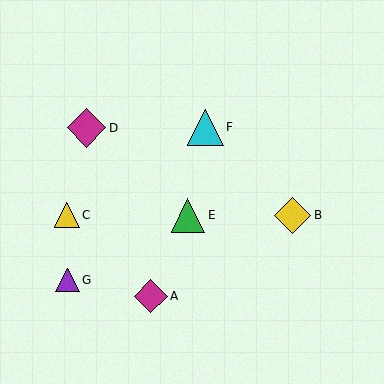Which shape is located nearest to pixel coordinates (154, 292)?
The magenta diamond (labeled A) at (151, 296) is nearest to that location.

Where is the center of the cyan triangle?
The center of the cyan triangle is at (205, 127).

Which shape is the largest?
The magenta diamond (labeled D) is the largest.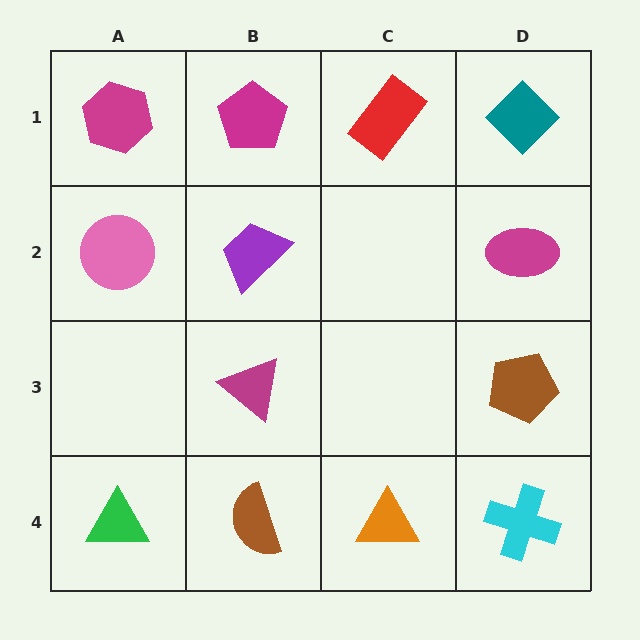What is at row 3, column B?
A magenta triangle.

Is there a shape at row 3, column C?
No, that cell is empty.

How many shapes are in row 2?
3 shapes.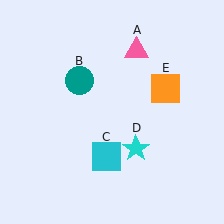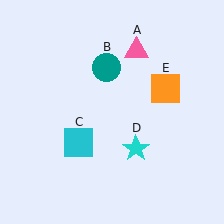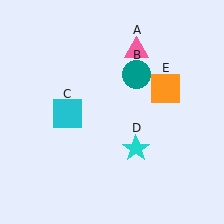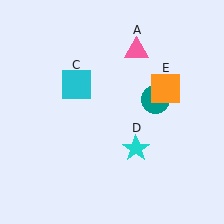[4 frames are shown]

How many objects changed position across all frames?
2 objects changed position: teal circle (object B), cyan square (object C).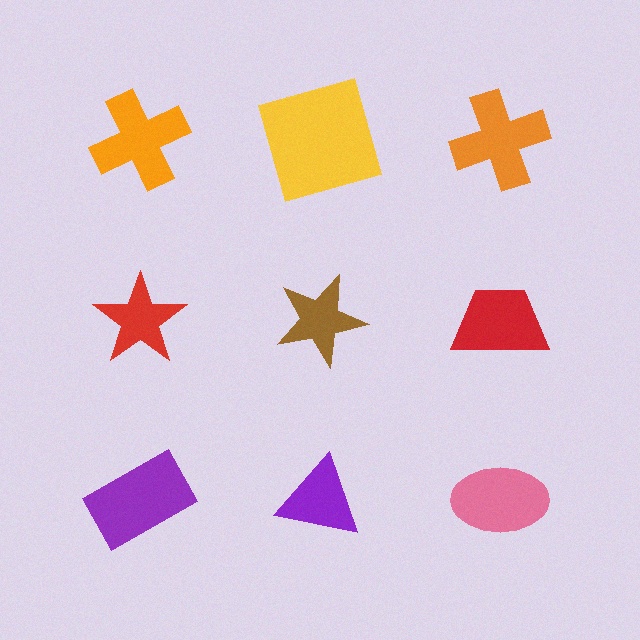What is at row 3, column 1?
A purple rectangle.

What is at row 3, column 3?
A pink ellipse.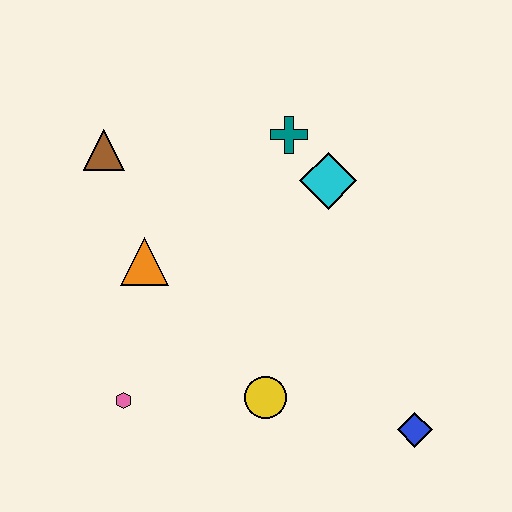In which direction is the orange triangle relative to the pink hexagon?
The orange triangle is above the pink hexagon.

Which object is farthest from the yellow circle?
The brown triangle is farthest from the yellow circle.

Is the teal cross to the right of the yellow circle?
Yes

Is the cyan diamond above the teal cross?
No